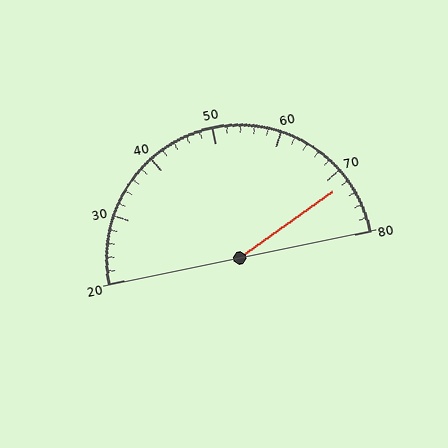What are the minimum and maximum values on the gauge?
The gauge ranges from 20 to 80.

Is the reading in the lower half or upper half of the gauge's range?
The reading is in the upper half of the range (20 to 80).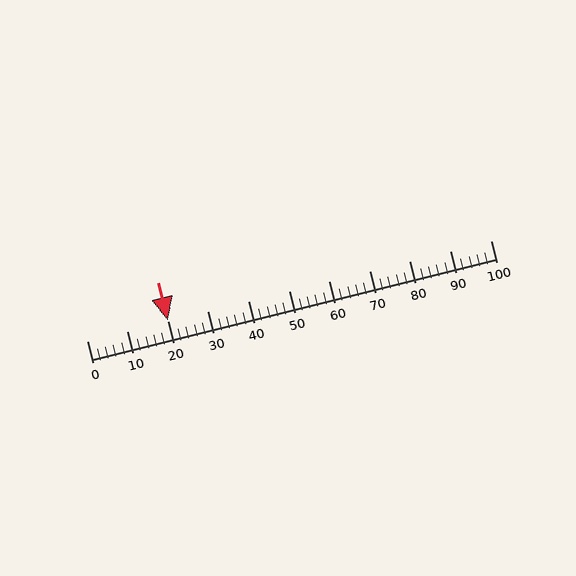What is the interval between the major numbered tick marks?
The major tick marks are spaced 10 units apart.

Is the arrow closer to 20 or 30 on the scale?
The arrow is closer to 20.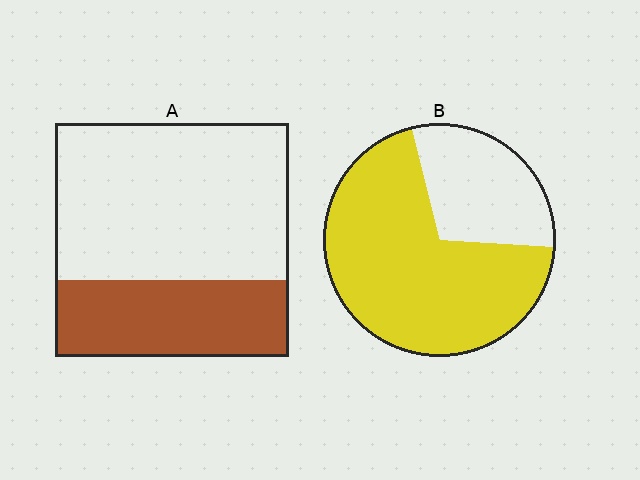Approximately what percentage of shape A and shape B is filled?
A is approximately 35% and B is approximately 70%.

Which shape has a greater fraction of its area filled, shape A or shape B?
Shape B.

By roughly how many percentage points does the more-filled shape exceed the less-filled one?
By roughly 35 percentage points (B over A).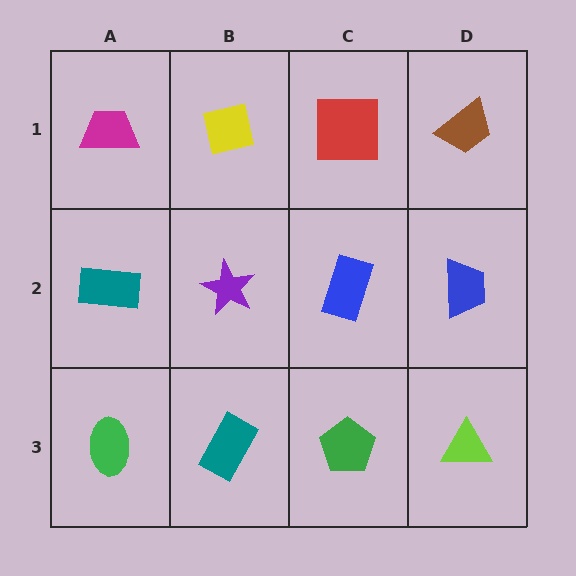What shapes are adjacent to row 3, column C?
A blue rectangle (row 2, column C), a teal rectangle (row 3, column B), a lime triangle (row 3, column D).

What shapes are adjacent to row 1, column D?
A blue trapezoid (row 2, column D), a red square (row 1, column C).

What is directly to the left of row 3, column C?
A teal rectangle.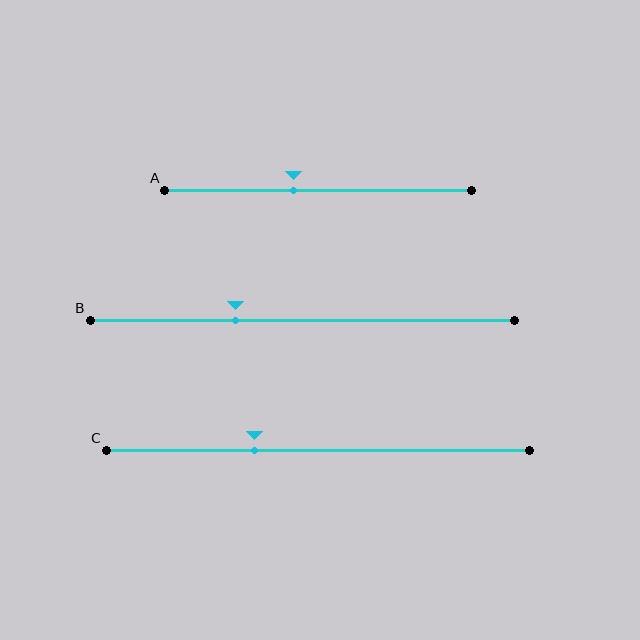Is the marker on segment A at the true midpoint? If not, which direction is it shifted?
No, the marker on segment A is shifted to the left by about 8% of the segment length.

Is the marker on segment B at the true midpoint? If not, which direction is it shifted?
No, the marker on segment B is shifted to the left by about 16% of the segment length.